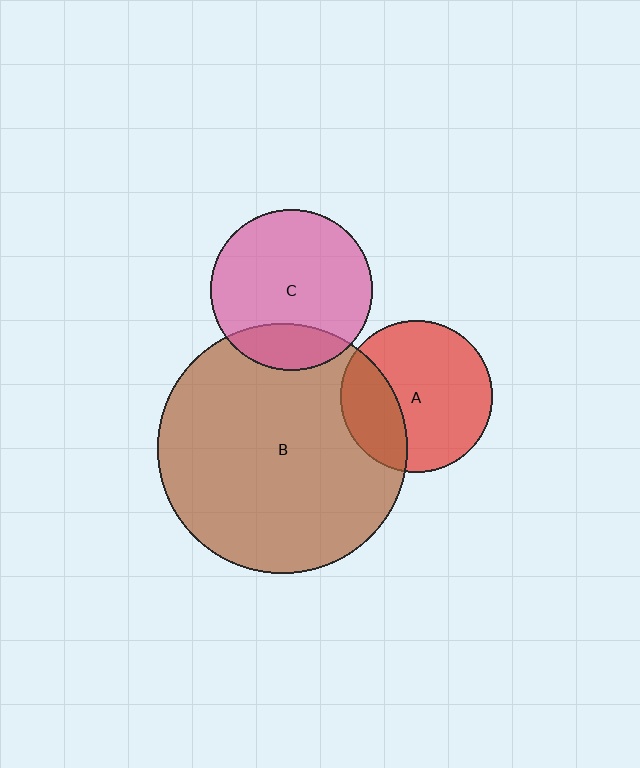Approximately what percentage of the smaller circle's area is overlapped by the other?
Approximately 20%.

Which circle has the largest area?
Circle B (brown).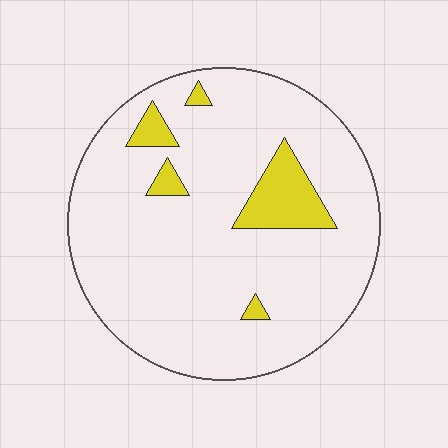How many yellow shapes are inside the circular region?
5.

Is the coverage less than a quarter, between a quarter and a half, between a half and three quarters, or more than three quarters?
Less than a quarter.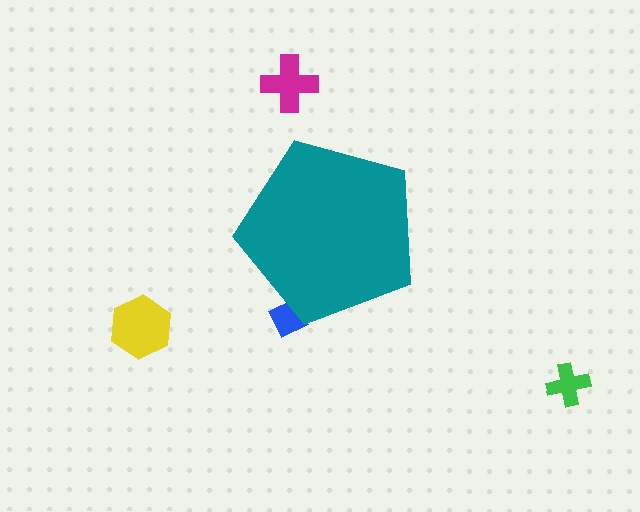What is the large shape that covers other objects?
A teal pentagon.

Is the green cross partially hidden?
No, the green cross is fully visible.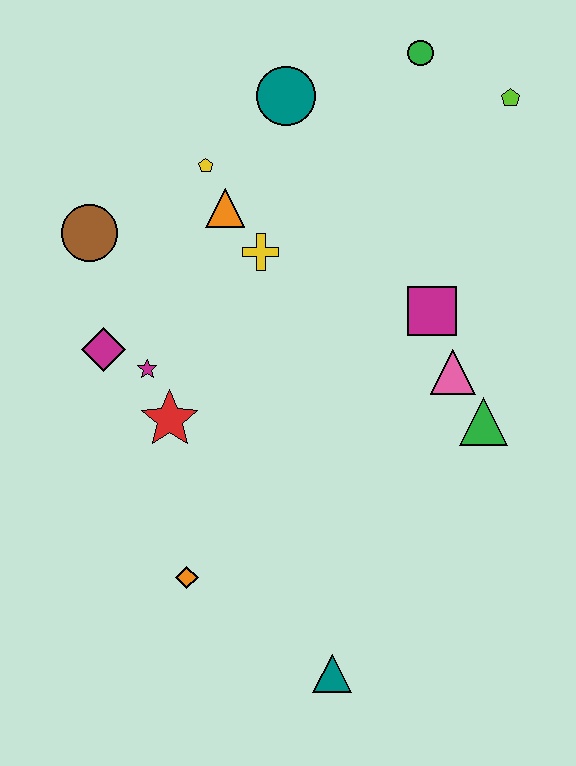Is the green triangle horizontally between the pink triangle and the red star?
No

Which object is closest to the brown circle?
The magenta diamond is closest to the brown circle.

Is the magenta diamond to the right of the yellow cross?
No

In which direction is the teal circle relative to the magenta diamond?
The teal circle is above the magenta diamond.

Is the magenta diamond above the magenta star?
Yes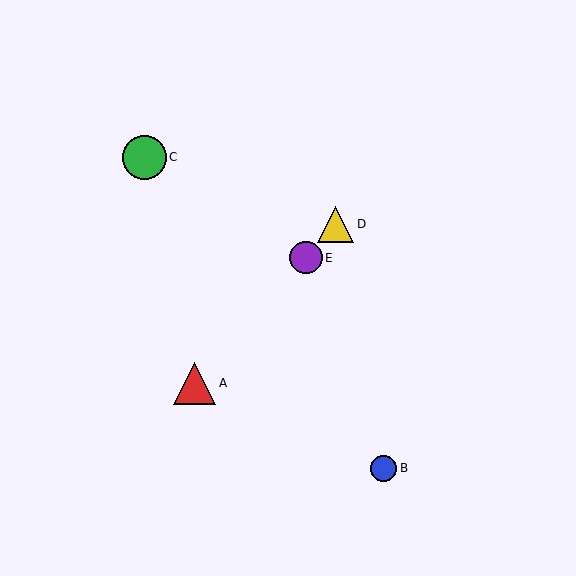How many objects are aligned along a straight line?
3 objects (A, D, E) are aligned along a straight line.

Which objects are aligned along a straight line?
Objects A, D, E are aligned along a straight line.